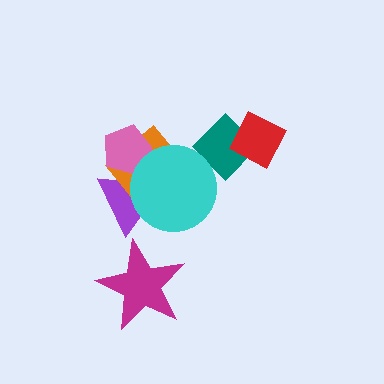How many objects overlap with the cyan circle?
4 objects overlap with the cyan circle.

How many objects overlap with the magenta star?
0 objects overlap with the magenta star.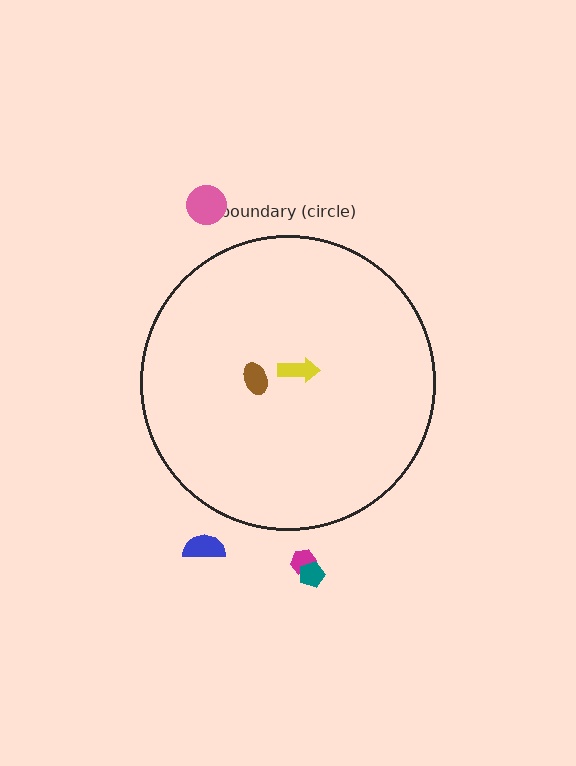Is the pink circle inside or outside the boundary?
Outside.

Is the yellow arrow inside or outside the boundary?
Inside.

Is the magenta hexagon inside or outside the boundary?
Outside.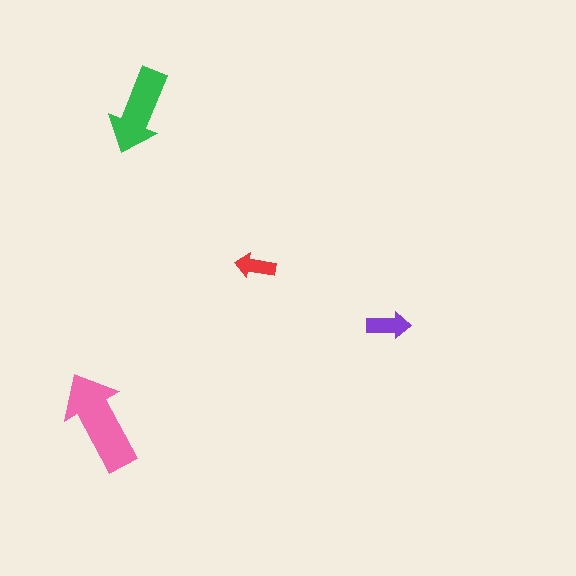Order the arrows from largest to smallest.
the pink one, the green one, the purple one, the red one.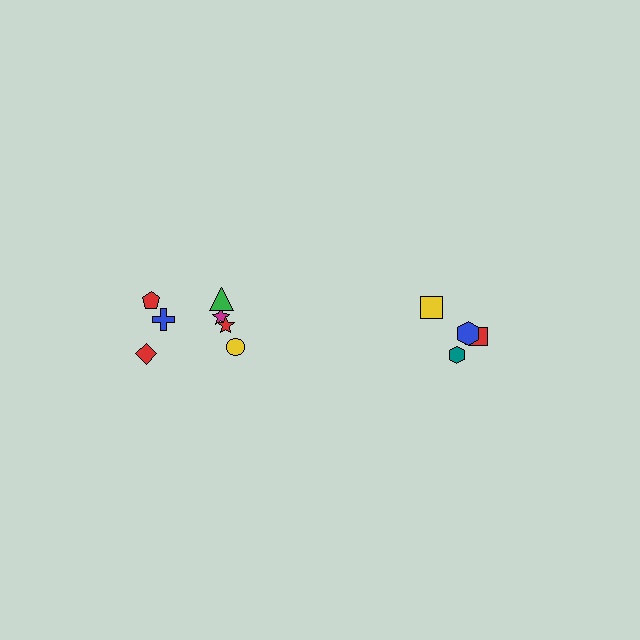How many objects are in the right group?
There are 5 objects.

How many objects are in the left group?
There are 7 objects.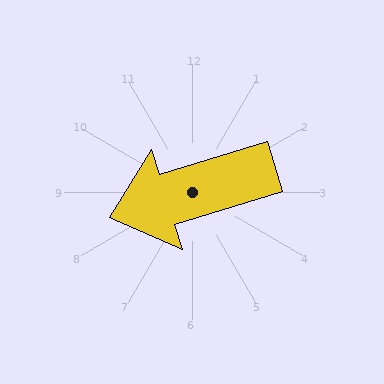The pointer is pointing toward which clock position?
Roughly 8 o'clock.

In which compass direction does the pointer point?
West.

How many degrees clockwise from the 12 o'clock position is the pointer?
Approximately 253 degrees.